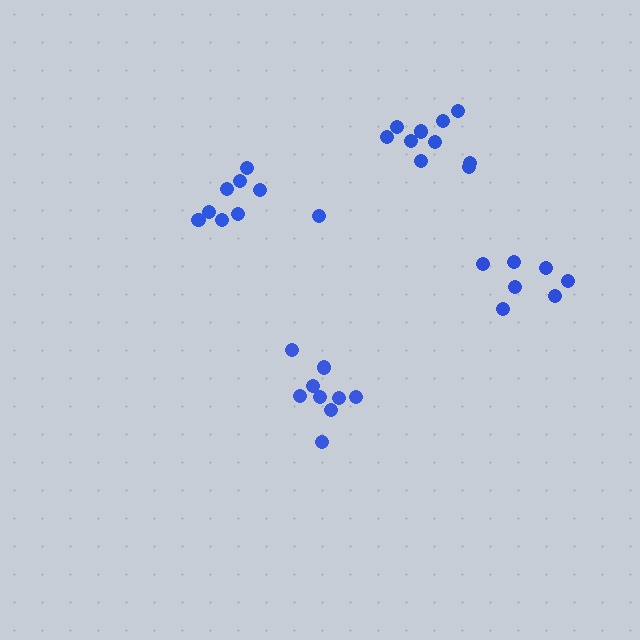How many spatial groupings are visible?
There are 4 spatial groupings.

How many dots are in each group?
Group 1: 9 dots, Group 2: 10 dots, Group 3: 9 dots, Group 4: 7 dots (35 total).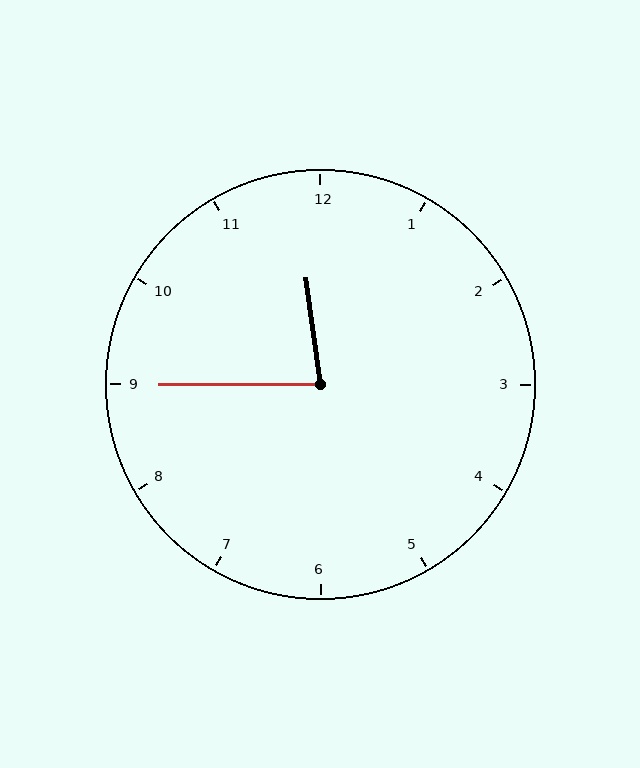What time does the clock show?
11:45.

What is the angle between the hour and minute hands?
Approximately 82 degrees.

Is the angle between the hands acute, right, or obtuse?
It is acute.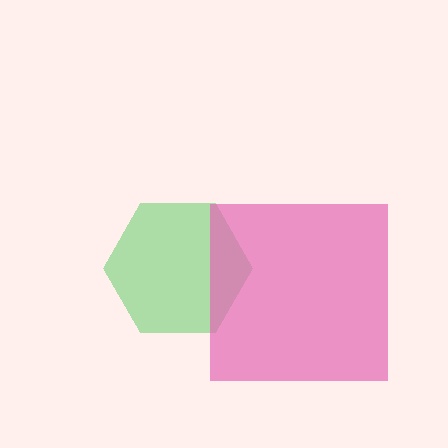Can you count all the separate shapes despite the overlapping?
Yes, there are 2 separate shapes.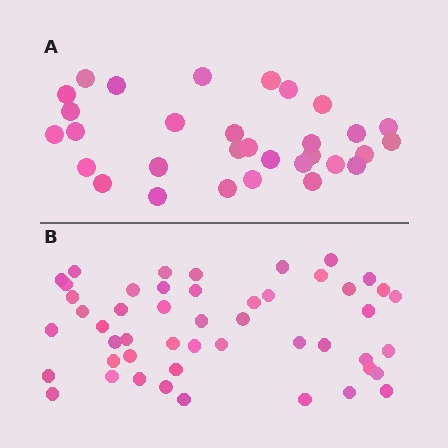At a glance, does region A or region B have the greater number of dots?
Region B (the bottom region) has more dots.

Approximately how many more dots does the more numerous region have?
Region B has approximately 20 more dots than region A.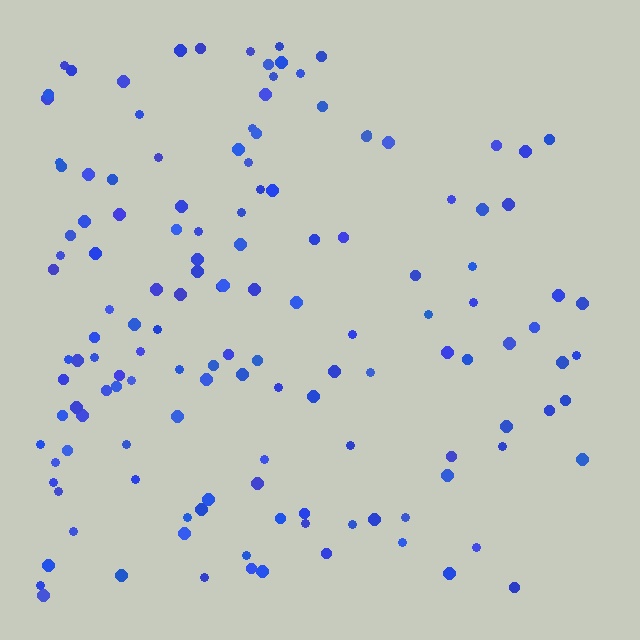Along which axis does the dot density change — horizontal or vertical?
Horizontal.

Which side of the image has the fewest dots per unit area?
The right.